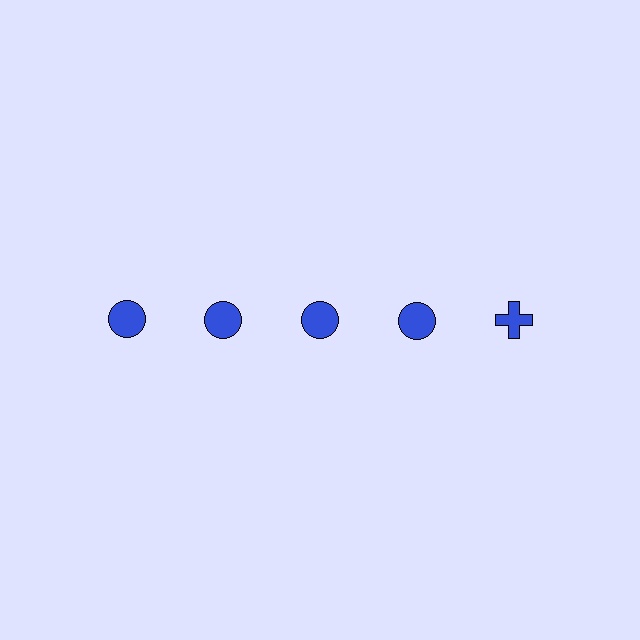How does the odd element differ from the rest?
It has a different shape: cross instead of circle.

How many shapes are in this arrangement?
There are 5 shapes arranged in a grid pattern.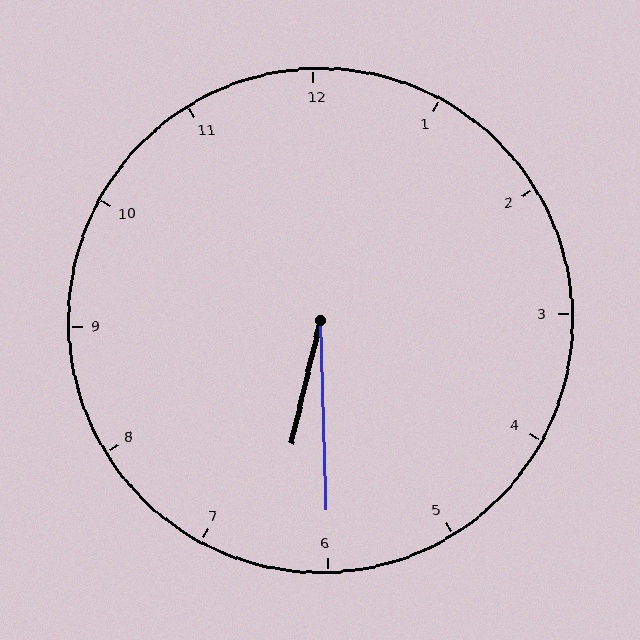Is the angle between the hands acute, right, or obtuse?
It is acute.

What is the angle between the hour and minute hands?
Approximately 15 degrees.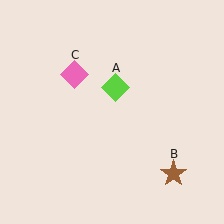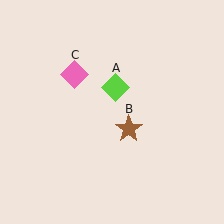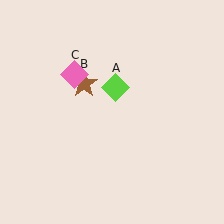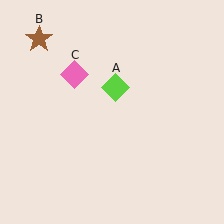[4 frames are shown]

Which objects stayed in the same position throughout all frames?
Lime diamond (object A) and pink diamond (object C) remained stationary.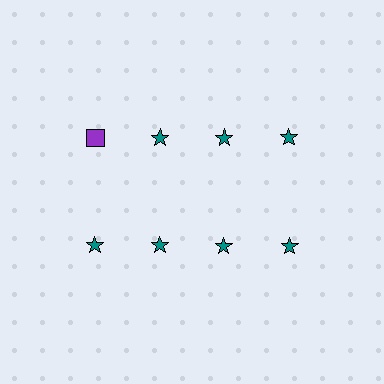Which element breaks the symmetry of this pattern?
The purple square in the top row, leftmost column breaks the symmetry. All other shapes are teal stars.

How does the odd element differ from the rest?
It differs in both color (purple instead of teal) and shape (square instead of star).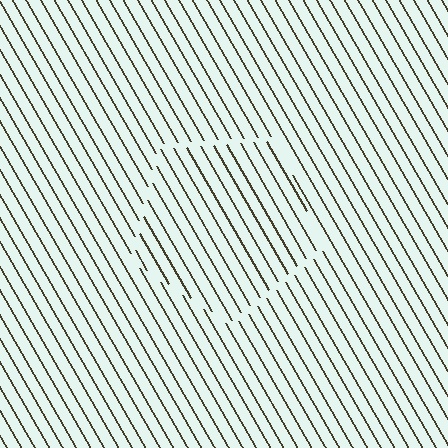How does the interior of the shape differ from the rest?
The interior of the shape contains the same grating, shifted by half a period — the contour is defined by the phase discontinuity where line-ends from the inner and outer gratings abut.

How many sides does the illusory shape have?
5 sides — the line-ends trace a pentagon.